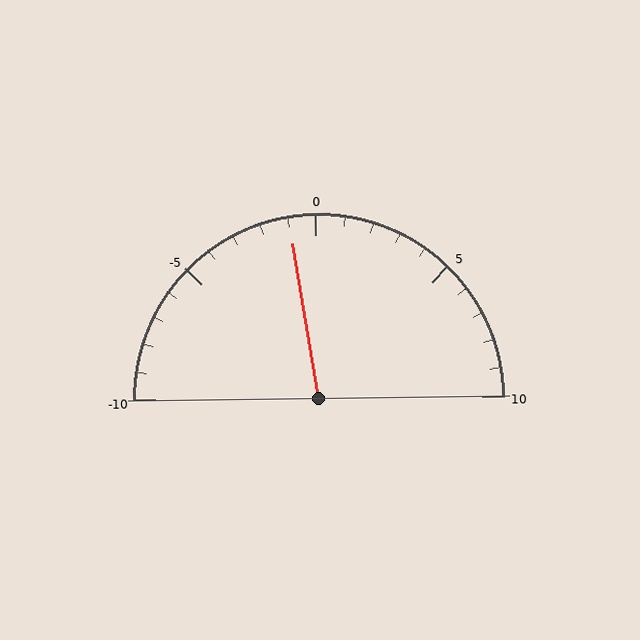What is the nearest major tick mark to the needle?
The nearest major tick mark is 0.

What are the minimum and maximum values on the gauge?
The gauge ranges from -10 to 10.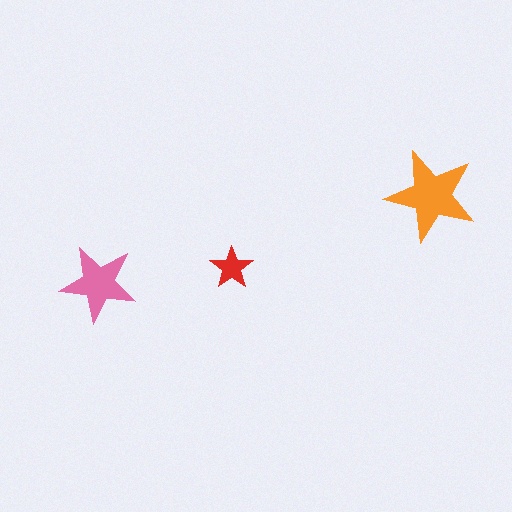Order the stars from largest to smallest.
the orange one, the pink one, the red one.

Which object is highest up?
The orange star is topmost.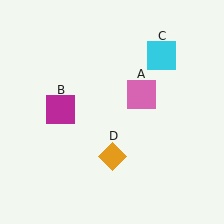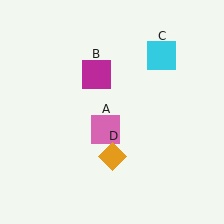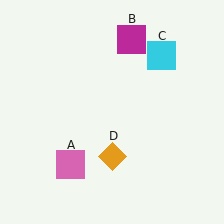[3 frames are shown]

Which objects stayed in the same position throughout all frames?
Cyan square (object C) and orange diamond (object D) remained stationary.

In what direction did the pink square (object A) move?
The pink square (object A) moved down and to the left.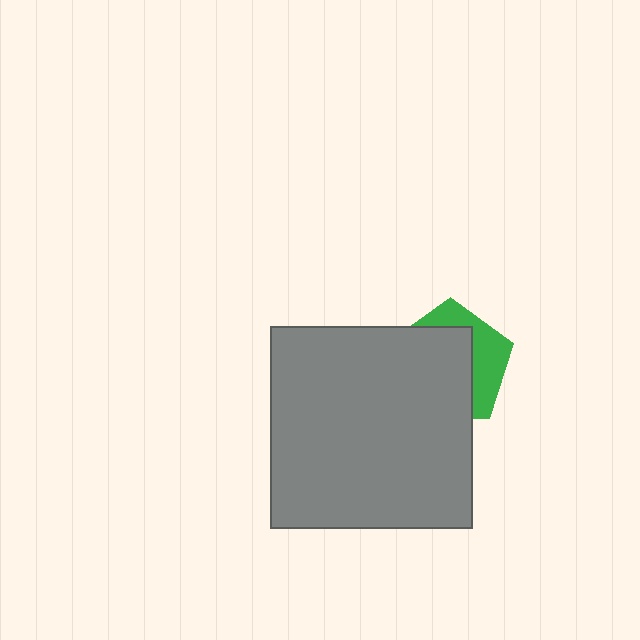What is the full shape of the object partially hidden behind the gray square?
The partially hidden object is a green pentagon.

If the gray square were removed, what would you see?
You would see the complete green pentagon.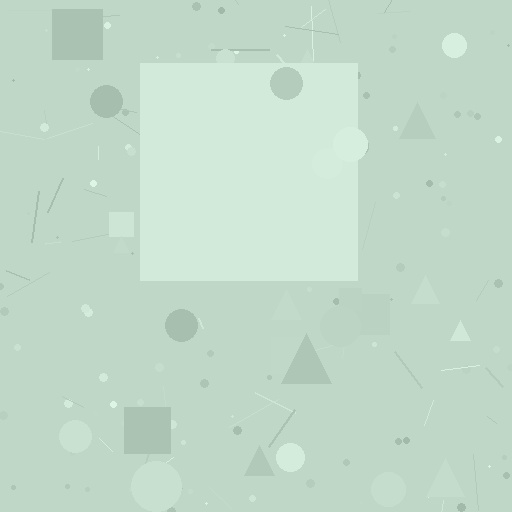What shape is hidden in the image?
A square is hidden in the image.